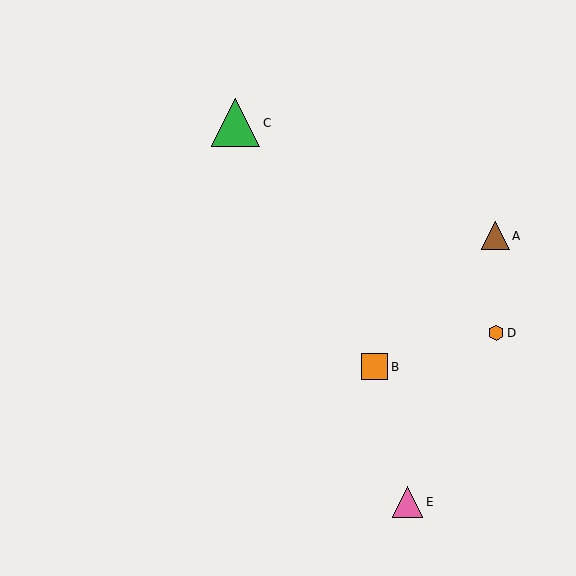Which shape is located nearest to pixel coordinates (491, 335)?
The orange hexagon (labeled D) at (496, 333) is nearest to that location.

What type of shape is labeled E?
Shape E is a pink triangle.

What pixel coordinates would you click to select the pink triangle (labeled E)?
Click at (408, 502) to select the pink triangle E.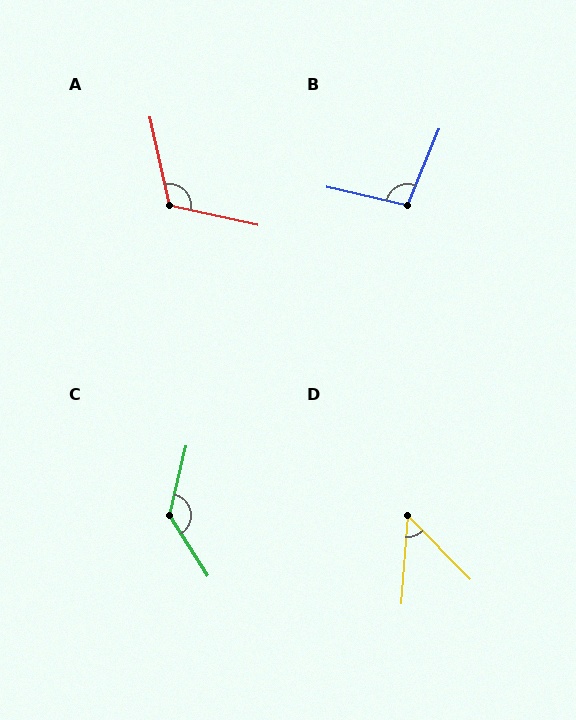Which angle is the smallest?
D, at approximately 49 degrees.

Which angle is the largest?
C, at approximately 134 degrees.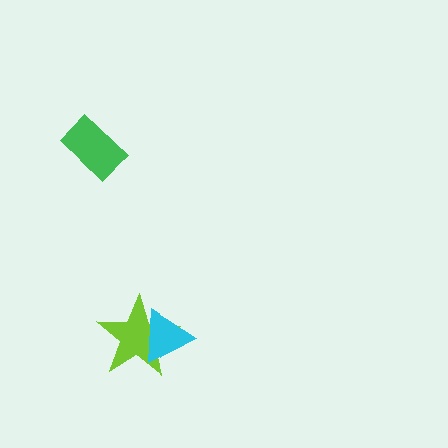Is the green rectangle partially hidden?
No, no other shape covers it.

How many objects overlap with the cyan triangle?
1 object overlaps with the cyan triangle.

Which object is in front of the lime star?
The cyan triangle is in front of the lime star.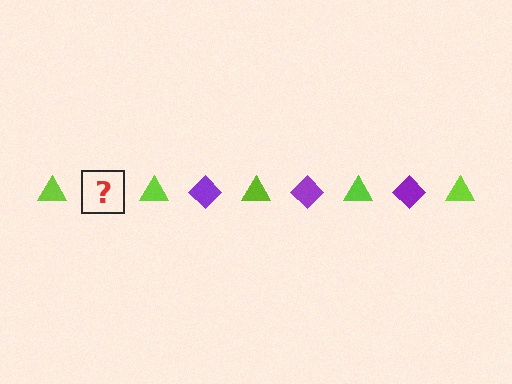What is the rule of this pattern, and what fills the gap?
The rule is that the pattern alternates between lime triangle and purple diamond. The gap should be filled with a purple diamond.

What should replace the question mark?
The question mark should be replaced with a purple diamond.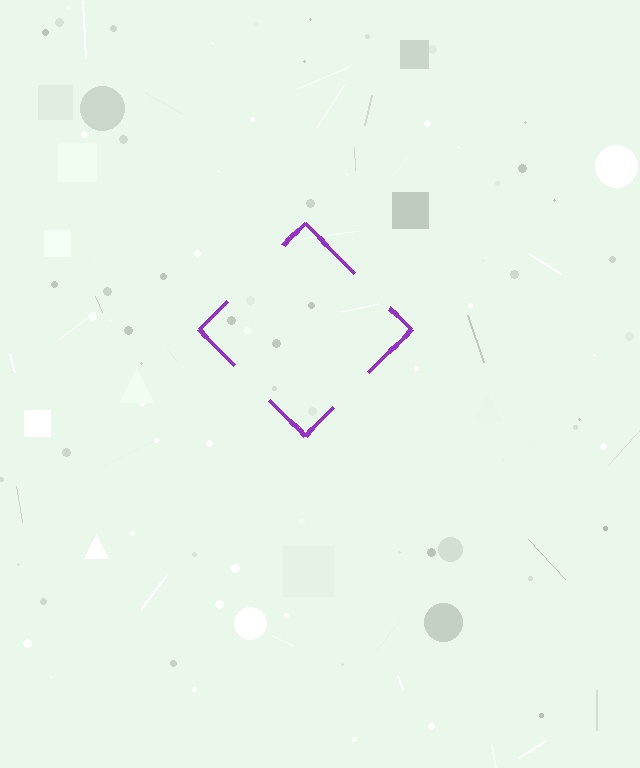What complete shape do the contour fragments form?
The contour fragments form a diamond.